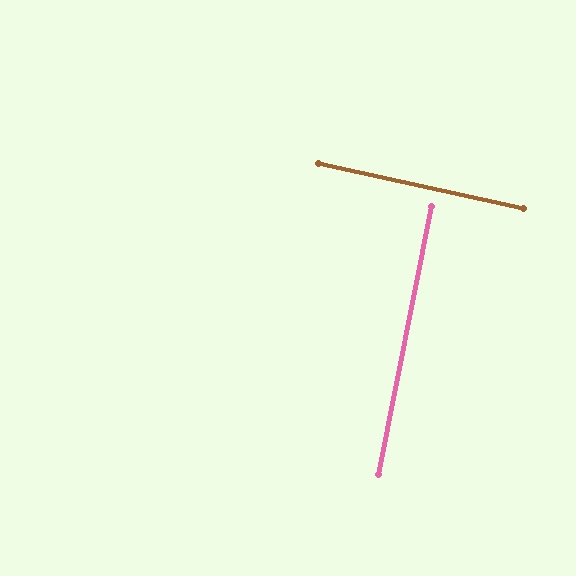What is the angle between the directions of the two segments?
Approximately 89 degrees.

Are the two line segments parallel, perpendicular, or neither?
Perpendicular — they meet at approximately 89°.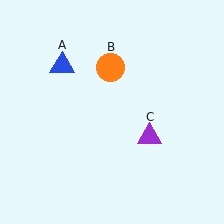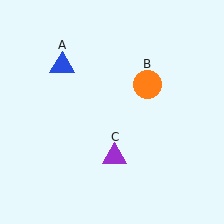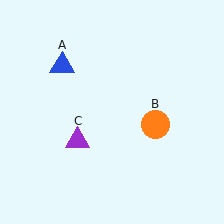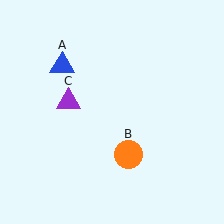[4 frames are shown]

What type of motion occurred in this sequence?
The orange circle (object B), purple triangle (object C) rotated clockwise around the center of the scene.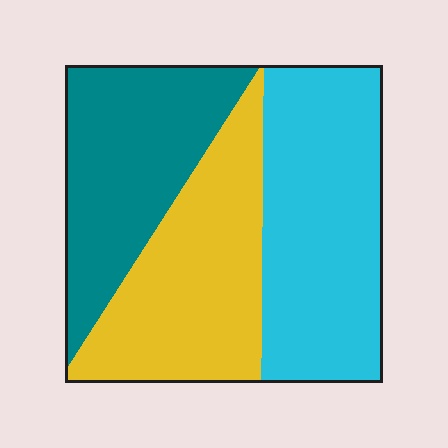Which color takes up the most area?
Cyan, at roughly 40%.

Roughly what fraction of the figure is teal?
Teal covers 30% of the figure.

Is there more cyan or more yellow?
Cyan.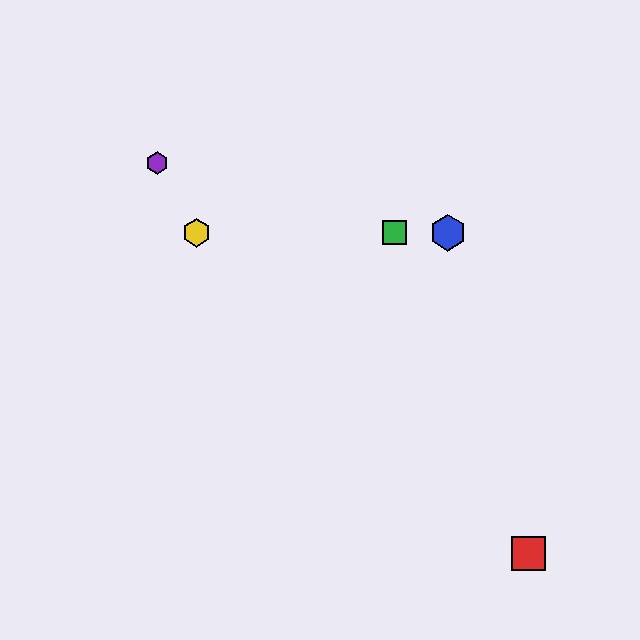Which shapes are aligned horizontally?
The blue hexagon, the green square, the yellow hexagon are aligned horizontally.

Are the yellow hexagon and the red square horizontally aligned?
No, the yellow hexagon is at y≈233 and the red square is at y≈554.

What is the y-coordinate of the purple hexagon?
The purple hexagon is at y≈163.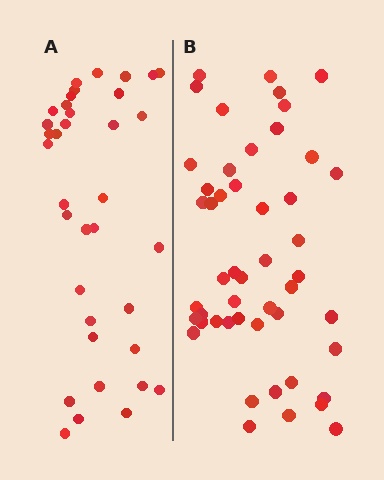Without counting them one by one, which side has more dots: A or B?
Region B (the right region) has more dots.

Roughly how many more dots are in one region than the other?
Region B has approximately 15 more dots than region A.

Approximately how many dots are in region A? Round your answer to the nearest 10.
About 40 dots. (The exact count is 36, which rounds to 40.)